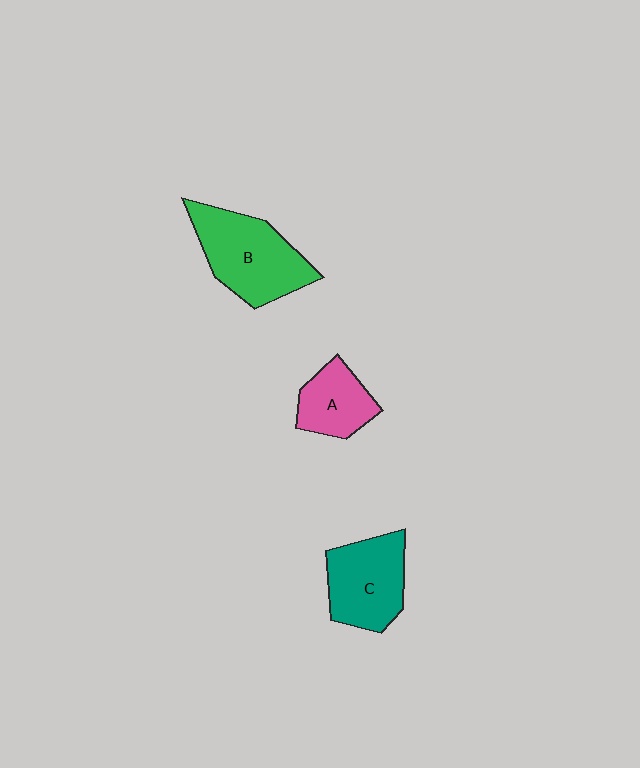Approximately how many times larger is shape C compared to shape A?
Approximately 1.4 times.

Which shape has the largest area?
Shape B (green).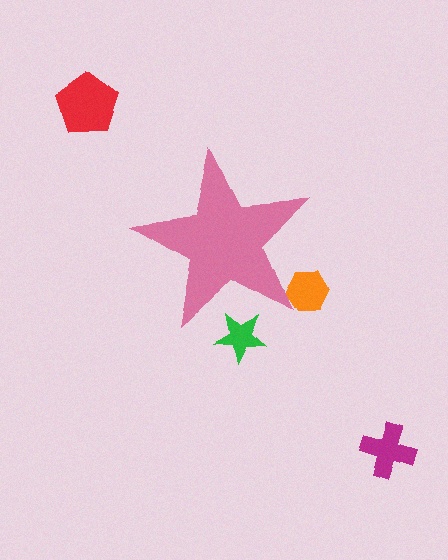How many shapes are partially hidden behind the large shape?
2 shapes are partially hidden.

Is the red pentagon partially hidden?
No, the red pentagon is fully visible.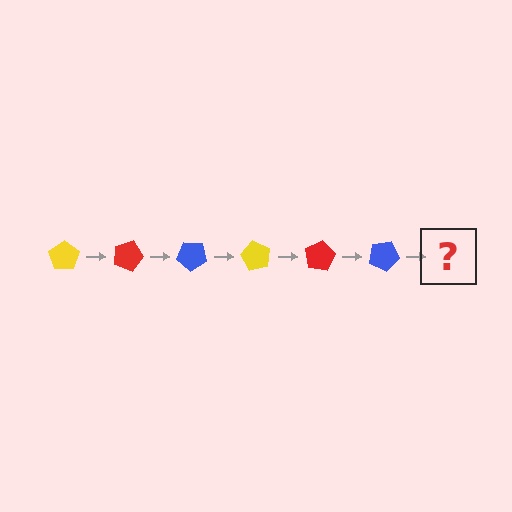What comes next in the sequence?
The next element should be a yellow pentagon, rotated 120 degrees from the start.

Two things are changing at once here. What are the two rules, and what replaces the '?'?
The two rules are that it rotates 20 degrees each step and the color cycles through yellow, red, and blue. The '?' should be a yellow pentagon, rotated 120 degrees from the start.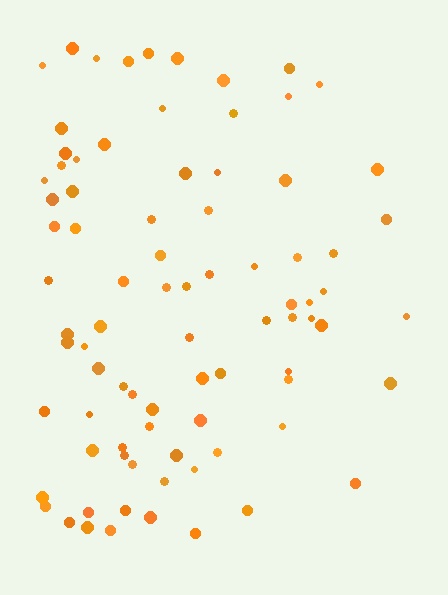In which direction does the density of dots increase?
From right to left, with the left side densest.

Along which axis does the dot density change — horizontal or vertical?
Horizontal.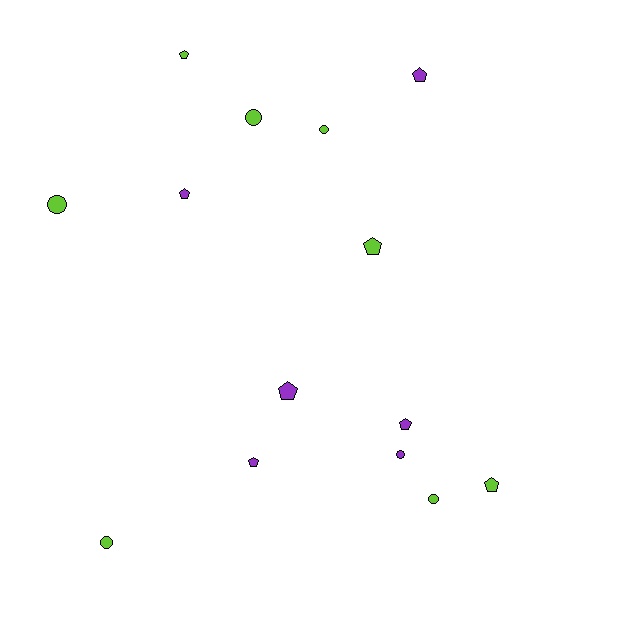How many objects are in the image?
There are 14 objects.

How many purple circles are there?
There is 1 purple circle.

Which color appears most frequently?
Lime, with 8 objects.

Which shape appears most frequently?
Pentagon, with 8 objects.